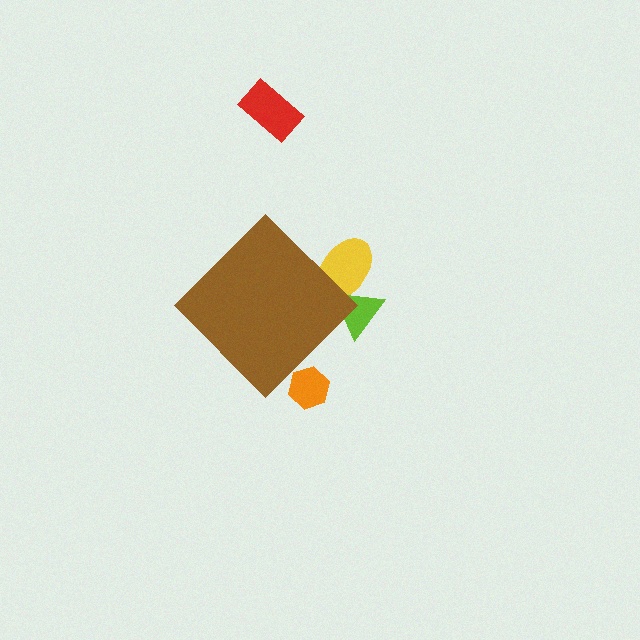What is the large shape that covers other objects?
A brown diamond.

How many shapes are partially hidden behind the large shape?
3 shapes are partially hidden.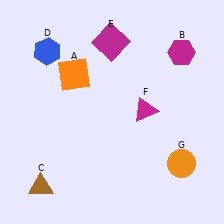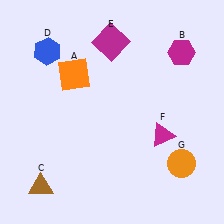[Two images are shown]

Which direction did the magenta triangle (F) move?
The magenta triangle (F) moved down.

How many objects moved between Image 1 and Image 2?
1 object moved between the two images.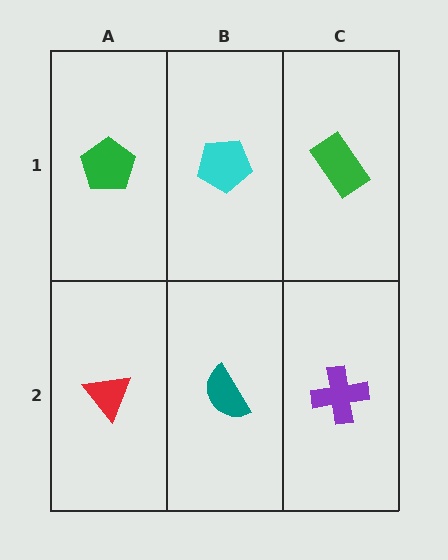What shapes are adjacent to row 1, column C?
A purple cross (row 2, column C), a cyan pentagon (row 1, column B).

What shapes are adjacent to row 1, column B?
A teal semicircle (row 2, column B), a green pentagon (row 1, column A), a green rectangle (row 1, column C).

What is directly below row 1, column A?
A red triangle.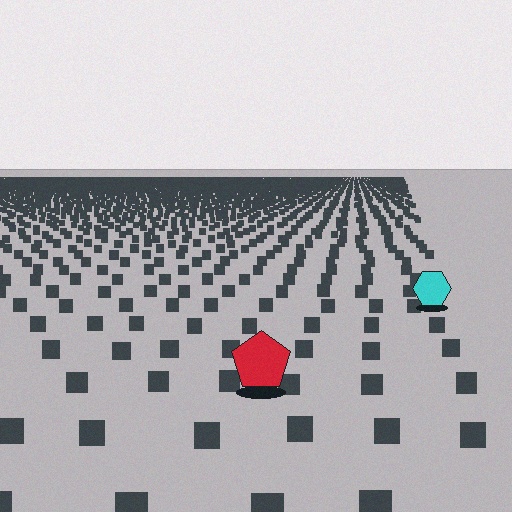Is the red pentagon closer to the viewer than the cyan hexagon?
Yes. The red pentagon is closer — you can tell from the texture gradient: the ground texture is coarser near it.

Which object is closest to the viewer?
The red pentagon is closest. The texture marks near it are larger and more spread out.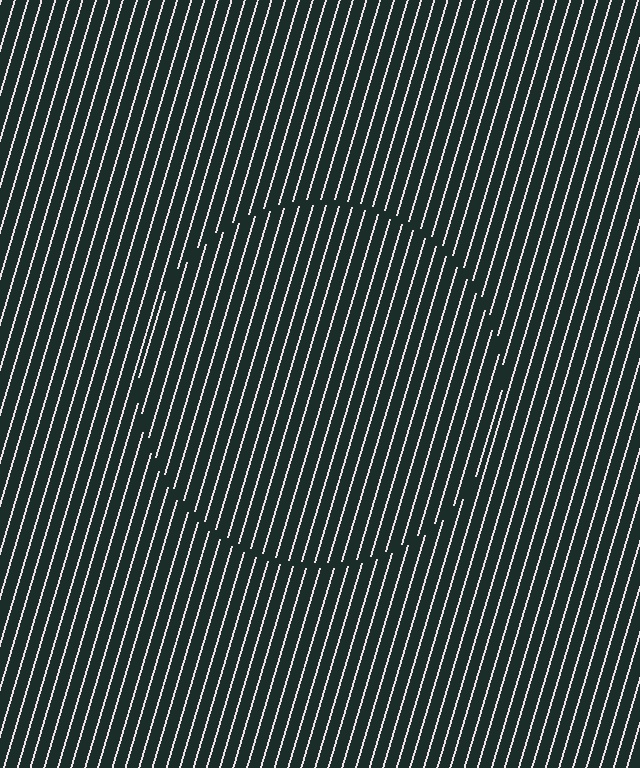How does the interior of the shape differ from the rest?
The interior of the shape contains the same grating, shifted by half a period — the contour is defined by the phase discontinuity where line-ends from the inner and outer gratings abut.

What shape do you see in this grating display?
An illusory circle. The interior of the shape contains the same grating, shifted by half a period — the contour is defined by the phase discontinuity where line-ends from the inner and outer gratings abut.